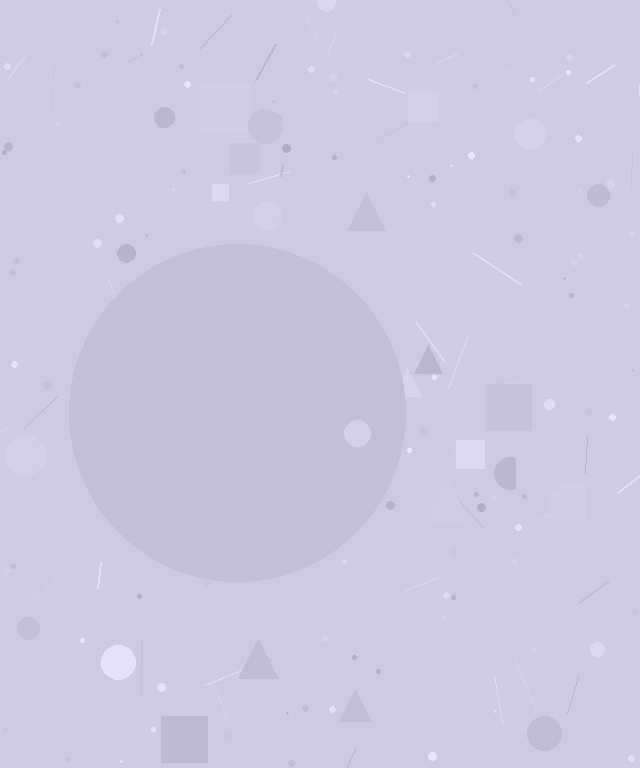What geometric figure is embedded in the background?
A circle is embedded in the background.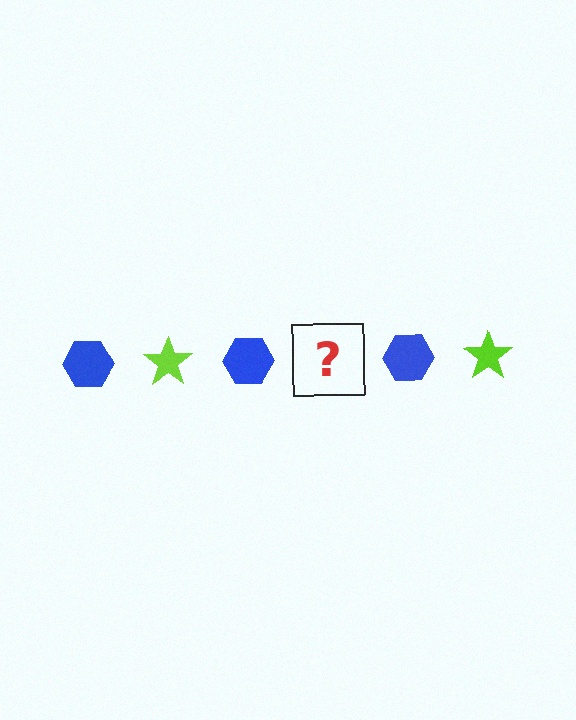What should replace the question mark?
The question mark should be replaced with a lime star.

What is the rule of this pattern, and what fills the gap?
The rule is that the pattern alternates between blue hexagon and lime star. The gap should be filled with a lime star.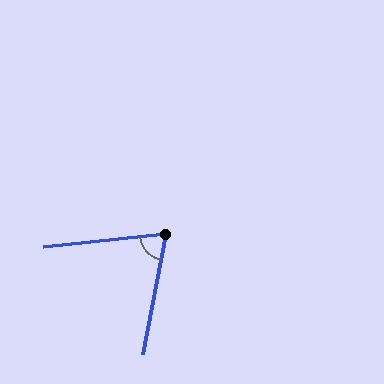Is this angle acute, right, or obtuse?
It is acute.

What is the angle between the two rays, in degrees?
Approximately 73 degrees.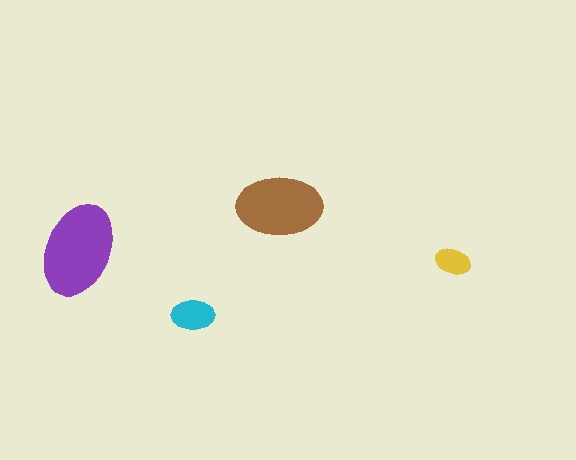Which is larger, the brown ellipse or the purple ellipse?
The purple one.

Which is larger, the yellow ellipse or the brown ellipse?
The brown one.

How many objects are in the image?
There are 4 objects in the image.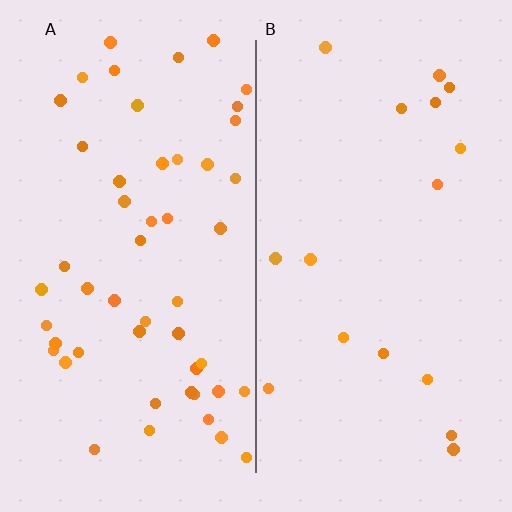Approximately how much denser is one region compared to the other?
Approximately 3.1× — region A over region B.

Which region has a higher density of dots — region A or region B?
A (the left).